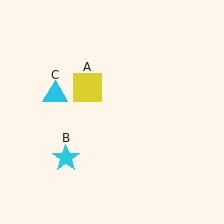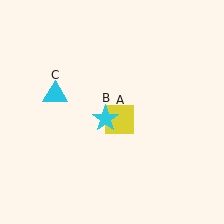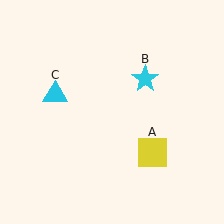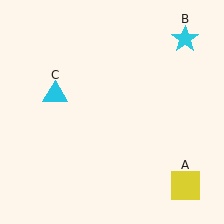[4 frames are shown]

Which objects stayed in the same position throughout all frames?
Cyan triangle (object C) remained stationary.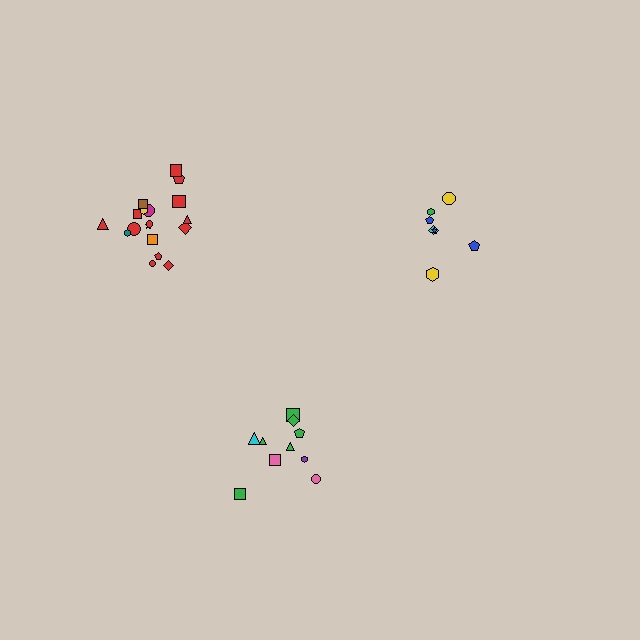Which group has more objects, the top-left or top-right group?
The top-left group.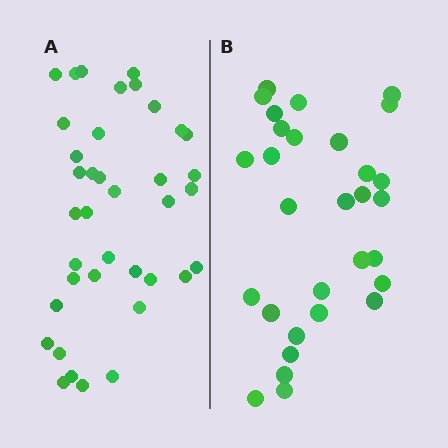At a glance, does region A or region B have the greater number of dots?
Region A (the left region) has more dots.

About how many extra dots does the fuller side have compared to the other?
Region A has roughly 8 or so more dots than region B.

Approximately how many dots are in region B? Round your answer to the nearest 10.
About 30 dots.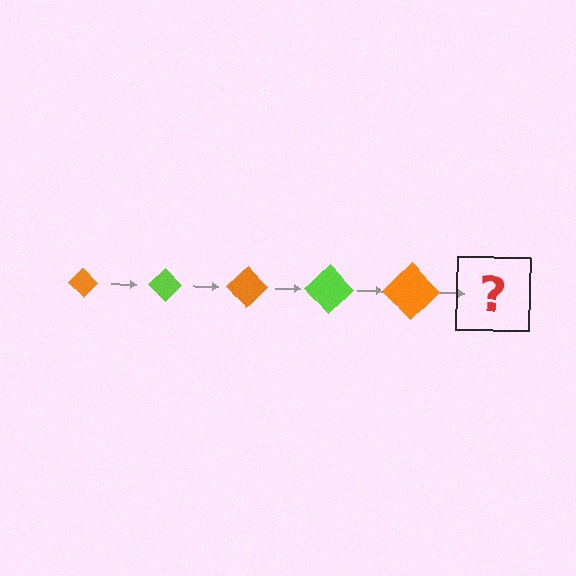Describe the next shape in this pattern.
It should be a lime diamond, larger than the previous one.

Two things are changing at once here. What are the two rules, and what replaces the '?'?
The two rules are that the diamond grows larger each step and the color cycles through orange and lime. The '?' should be a lime diamond, larger than the previous one.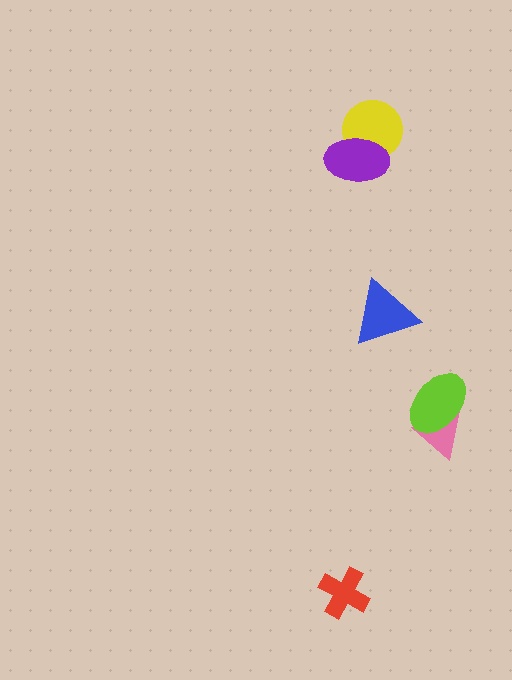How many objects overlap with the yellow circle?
1 object overlaps with the yellow circle.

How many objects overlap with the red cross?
0 objects overlap with the red cross.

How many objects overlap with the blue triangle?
0 objects overlap with the blue triangle.